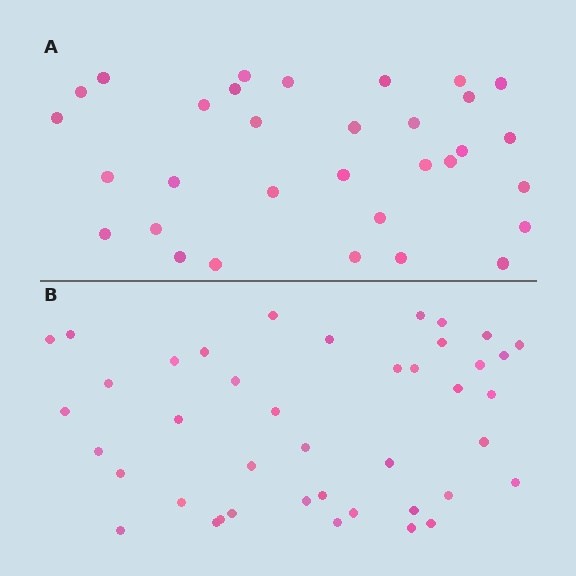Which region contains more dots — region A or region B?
Region B (the bottom region) has more dots.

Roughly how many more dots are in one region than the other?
Region B has roughly 10 or so more dots than region A.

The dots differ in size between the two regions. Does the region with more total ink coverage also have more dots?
No. Region A has more total ink coverage because its dots are larger, but region B actually contains more individual dots. Total area can be misleading — the number of items is what matters here.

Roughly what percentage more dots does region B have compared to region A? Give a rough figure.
About 30% more.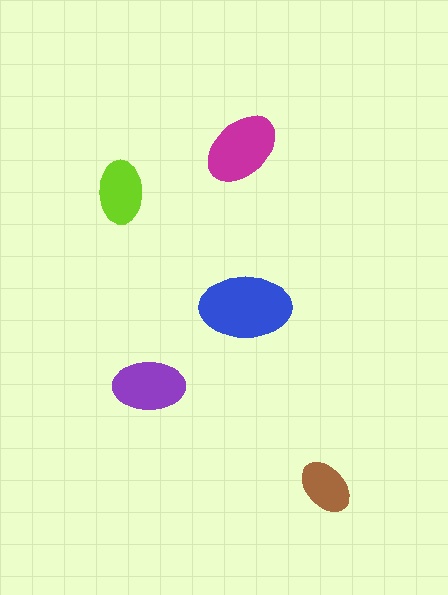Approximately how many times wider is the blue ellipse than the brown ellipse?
About 1.5 times wider.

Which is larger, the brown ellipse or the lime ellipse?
The lime one.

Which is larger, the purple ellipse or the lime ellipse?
The purple one.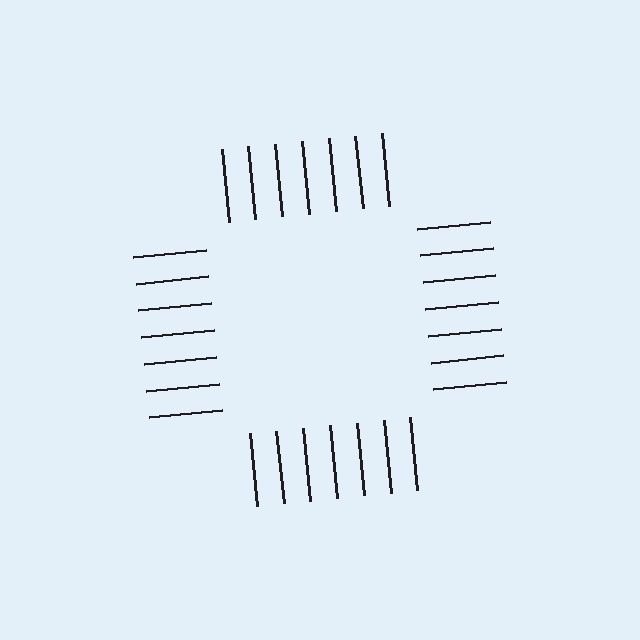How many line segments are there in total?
28 — 7 along each of the 4 edges.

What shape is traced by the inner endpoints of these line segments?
An illusory square — the line segments terminate on its edges but no continuous stroke is drawn.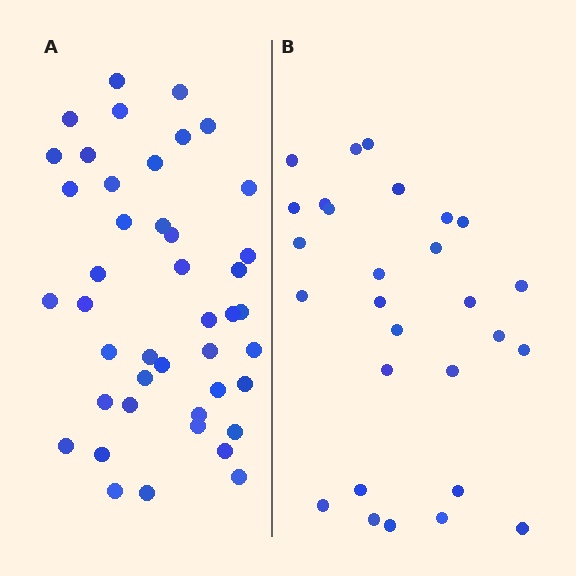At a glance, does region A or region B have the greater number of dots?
Region A (the left region) has more dots.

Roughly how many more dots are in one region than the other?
Region A has approximately 15 more dots than region B.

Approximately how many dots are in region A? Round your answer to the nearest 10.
About 40 dots. (The exact count is 43, which rounds to 40.)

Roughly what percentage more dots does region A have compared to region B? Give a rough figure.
About 55% more.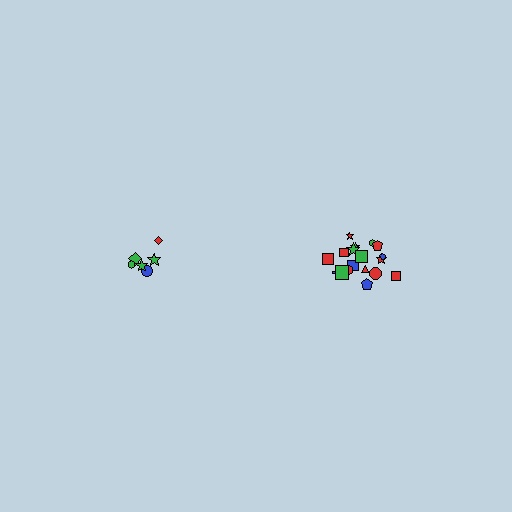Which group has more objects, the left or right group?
The right group.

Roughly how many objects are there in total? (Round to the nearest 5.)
Roughly 25 objects in total.